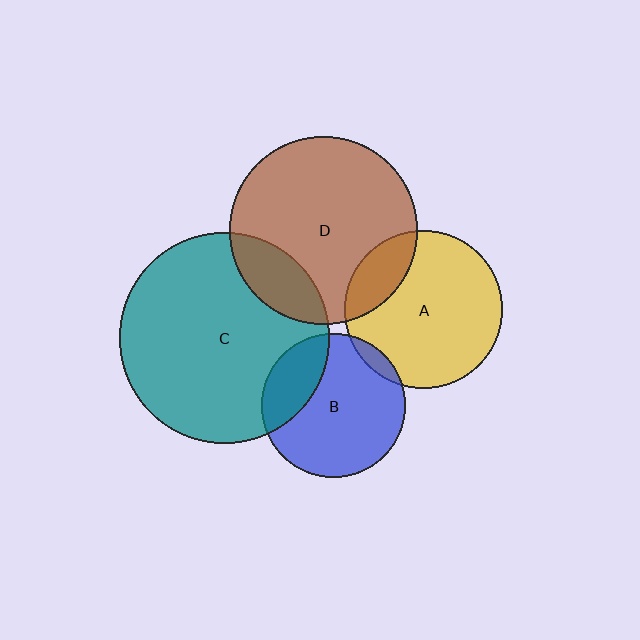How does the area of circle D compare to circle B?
Approximately 1.7 times.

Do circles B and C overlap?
Yes.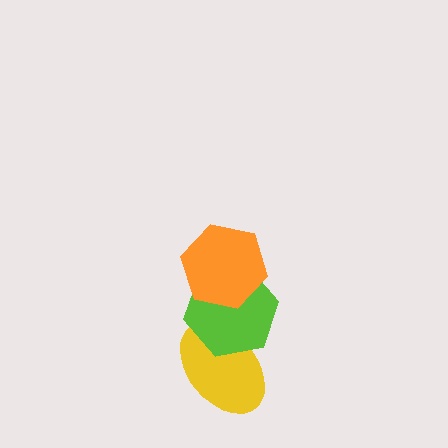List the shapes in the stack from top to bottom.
From top to bottom: the orange hexagon, the lime hexagon, the yellow ellipse.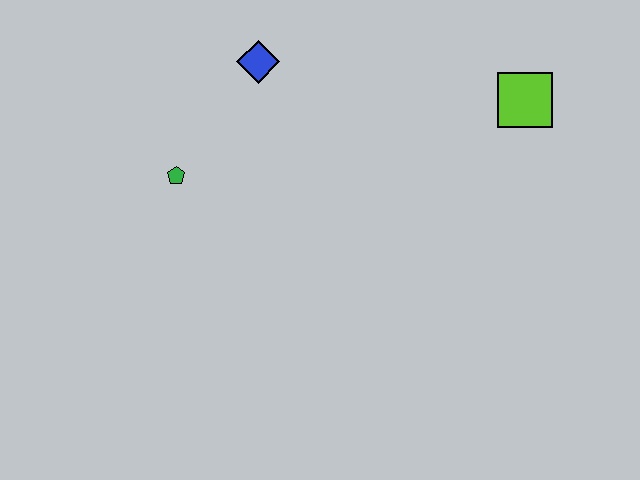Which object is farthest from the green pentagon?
The lime square is farthest from the green pentagon.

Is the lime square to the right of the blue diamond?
Yes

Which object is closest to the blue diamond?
The green pentagon is closest to the blue diamond.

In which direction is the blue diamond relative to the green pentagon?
The blue diamond is above the green pentagon.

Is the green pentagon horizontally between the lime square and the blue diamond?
No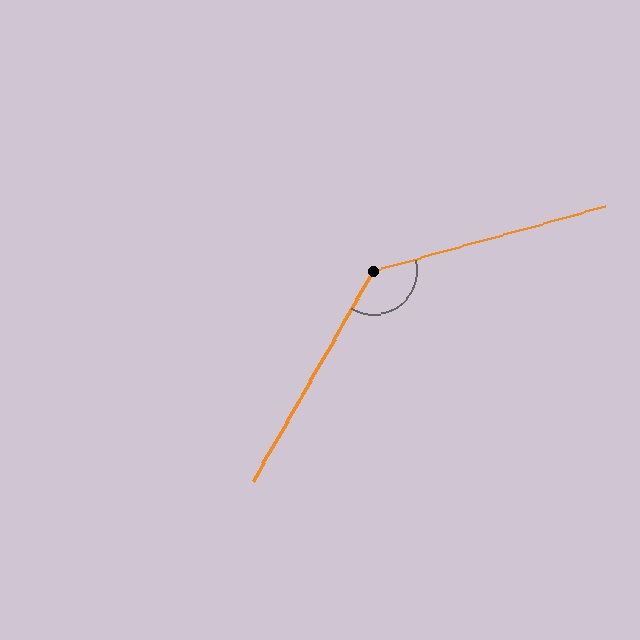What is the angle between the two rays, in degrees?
Approximately 135 degrees.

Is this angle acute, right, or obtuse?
It is obtuse.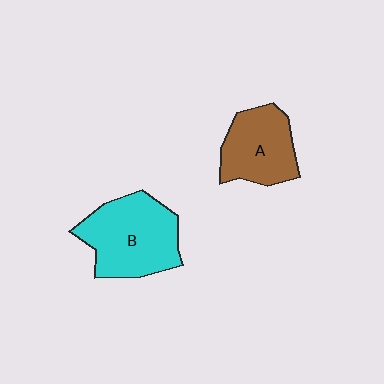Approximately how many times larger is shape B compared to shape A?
Approximately 1.3 times.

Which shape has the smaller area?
Shape A (brown).